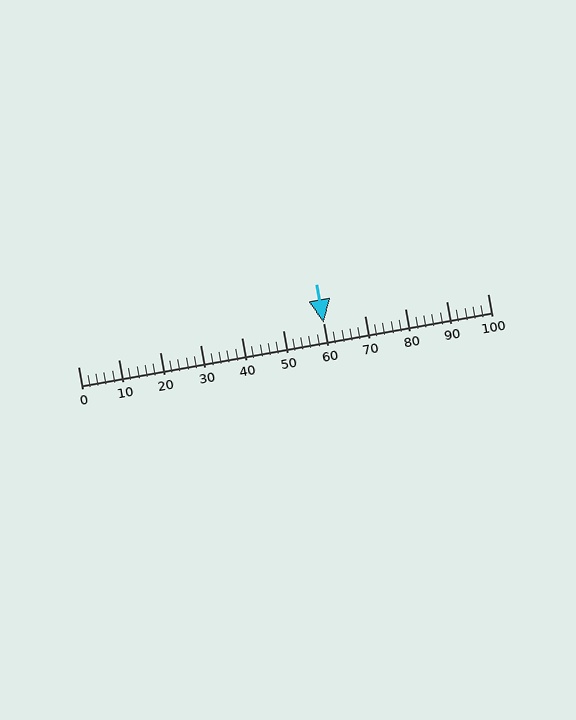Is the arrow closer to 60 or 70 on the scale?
The arrow is closer to 60.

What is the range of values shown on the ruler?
The ruler shows values from 0 to 100.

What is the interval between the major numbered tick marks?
The major tick marks are spaced 10 units apart.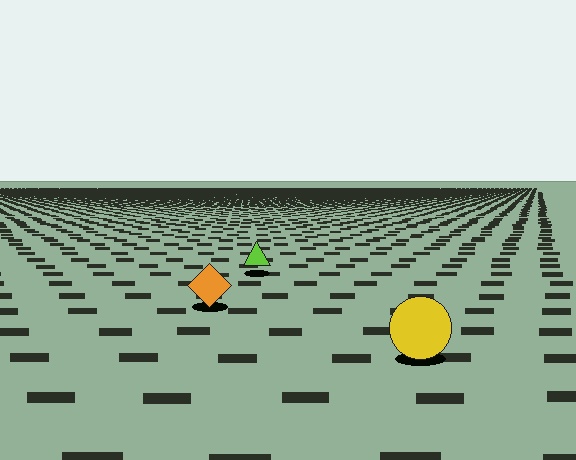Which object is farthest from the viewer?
The lime triangle is farthest from the viewer. It appears smaller and the ground texture around it is denser.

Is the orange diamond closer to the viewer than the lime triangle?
Yes. The orange diamond is closer — you can tell from the texture gradient: the ground texture is coarser near it.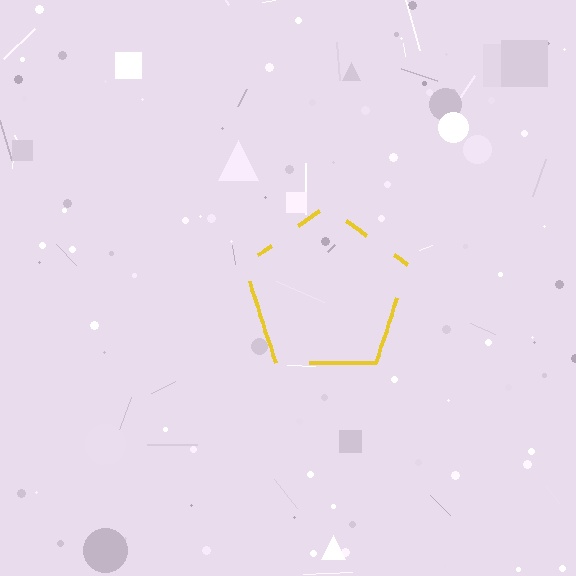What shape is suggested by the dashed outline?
The dashed outline suggests a pentagon.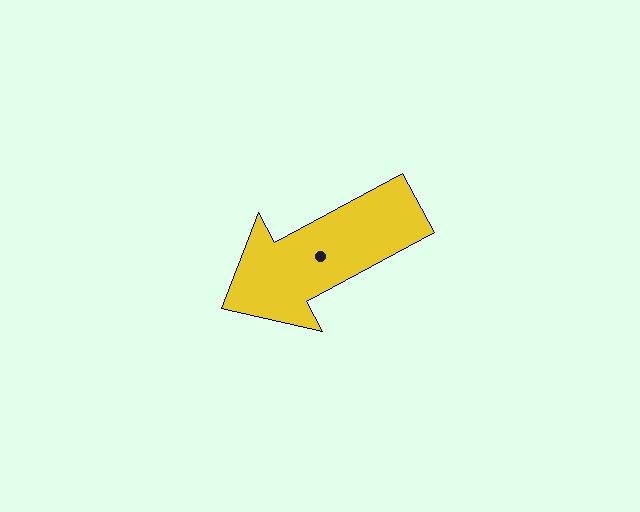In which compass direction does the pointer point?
Southwest.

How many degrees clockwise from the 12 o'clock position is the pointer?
Approximately 242 degrees.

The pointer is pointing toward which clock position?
Roughly 8 o'clock.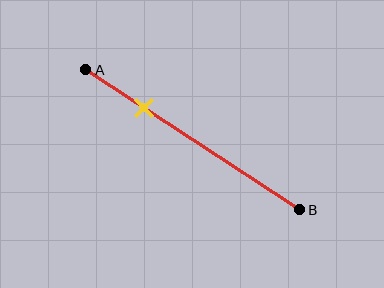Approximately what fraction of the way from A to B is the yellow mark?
The yellow mark is approximately 25% of the way from A to B.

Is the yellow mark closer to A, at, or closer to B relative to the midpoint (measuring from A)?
The yellow mark is closer to point A than the midpoint of segment AB.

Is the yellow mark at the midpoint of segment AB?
No, the mark is at about 25% from A, not at the 50% midpoint.